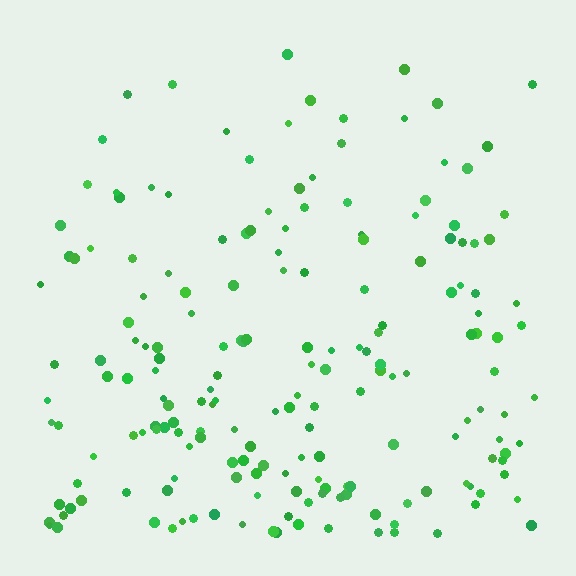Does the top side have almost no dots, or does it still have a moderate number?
Still a moderate number, just noticeably fewer than the bottom.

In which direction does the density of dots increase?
From top to bottom, with the bottom side densest.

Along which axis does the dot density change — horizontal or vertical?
Vertical.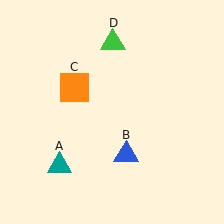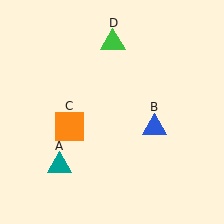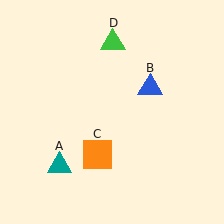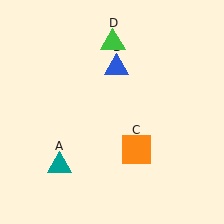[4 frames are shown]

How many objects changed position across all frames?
2 objects changed position: blue triangle (object B), orange square (object C).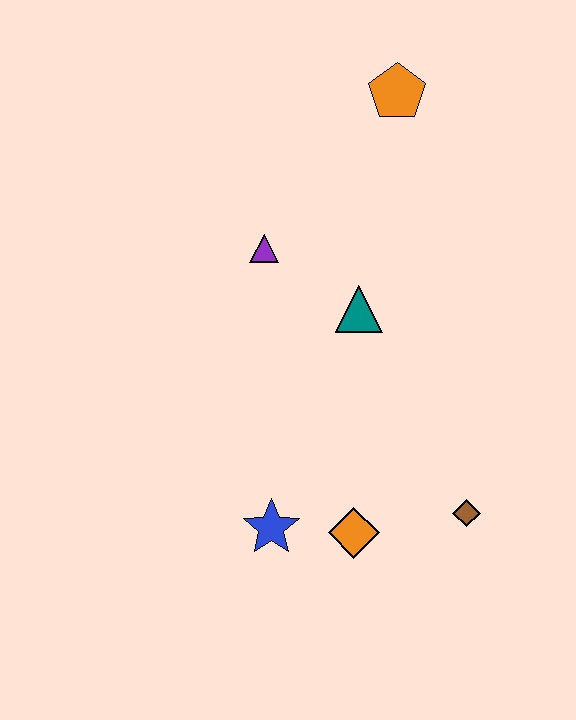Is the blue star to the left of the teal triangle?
Yes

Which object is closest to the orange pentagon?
The purple triangle is closest to the orange pentagon.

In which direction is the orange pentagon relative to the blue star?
The orange pentagon is above the blue star.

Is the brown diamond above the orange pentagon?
No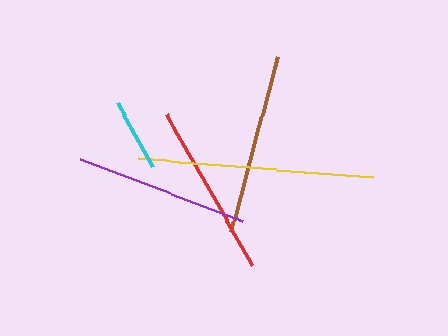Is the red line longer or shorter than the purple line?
The purple line is longer than the red line.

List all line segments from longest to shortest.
From longest to shortest: yellow, brown, purple, red, cyan.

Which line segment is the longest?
The yellow line is the longest at approximately 236 pixels.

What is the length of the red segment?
The red segment is approximately 173 pixels long.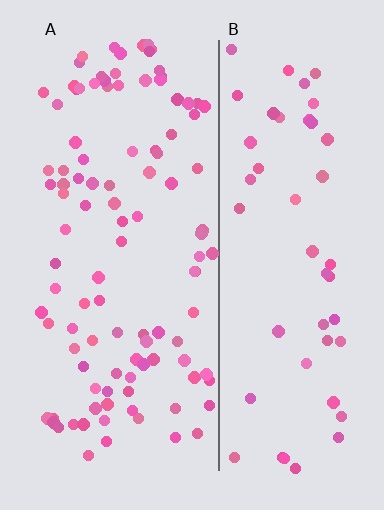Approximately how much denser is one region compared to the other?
Approximately 2.1× — region A over region B.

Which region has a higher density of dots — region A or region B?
A (the left).